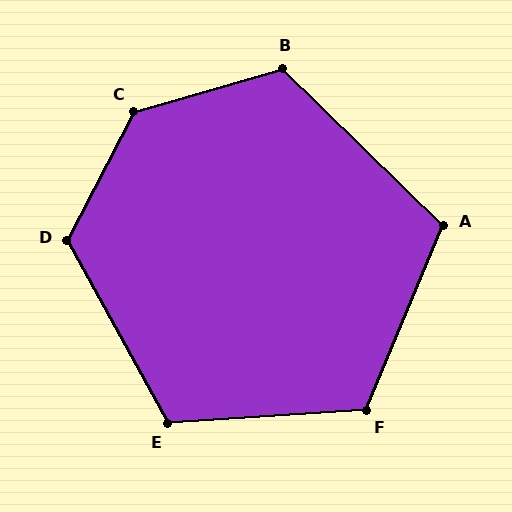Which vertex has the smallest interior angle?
A, at approximately 112 degrees.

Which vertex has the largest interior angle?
C, at approximately 133 degrees.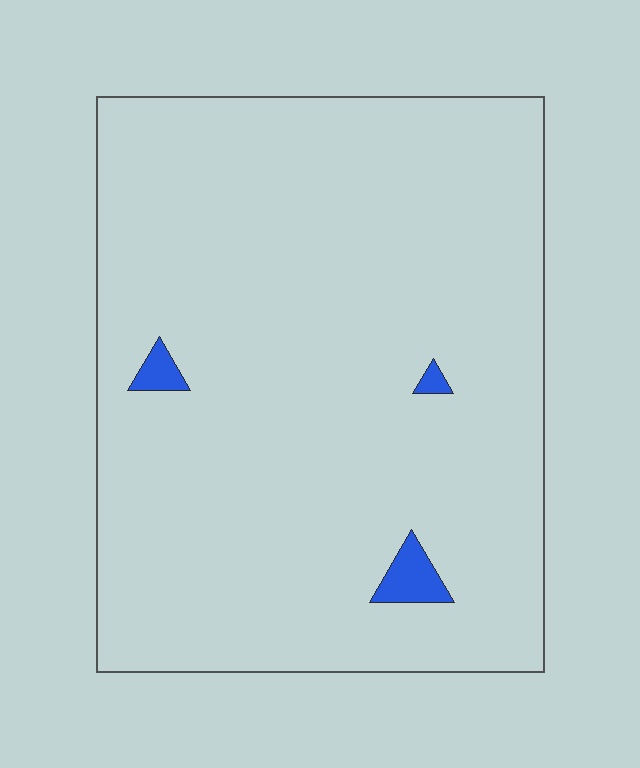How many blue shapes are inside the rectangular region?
3.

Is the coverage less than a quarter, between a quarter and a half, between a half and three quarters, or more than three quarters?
Less than a quarter.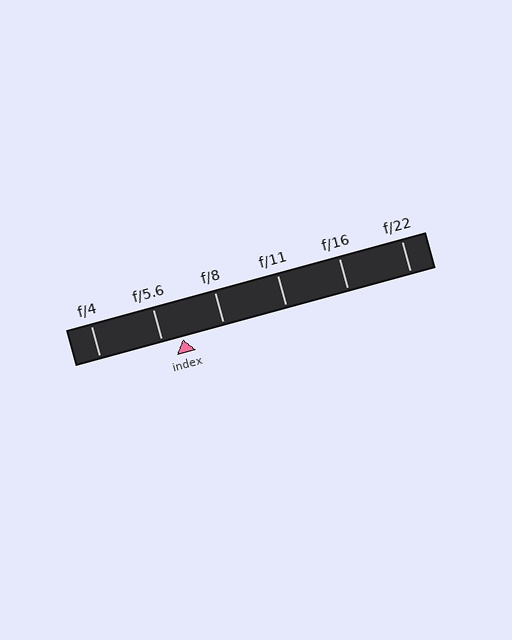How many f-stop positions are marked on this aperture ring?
There are 6 f-stop positions marked.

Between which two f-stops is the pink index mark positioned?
The index mark is between f/5.6 and f/8.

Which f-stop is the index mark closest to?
The index mark is closest to f/5.6.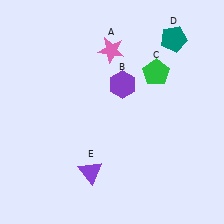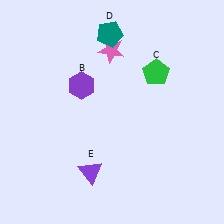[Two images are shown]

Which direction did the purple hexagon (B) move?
The purple hexagon (B) moved left.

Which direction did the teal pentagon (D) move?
The teal pentagon (D) moved left.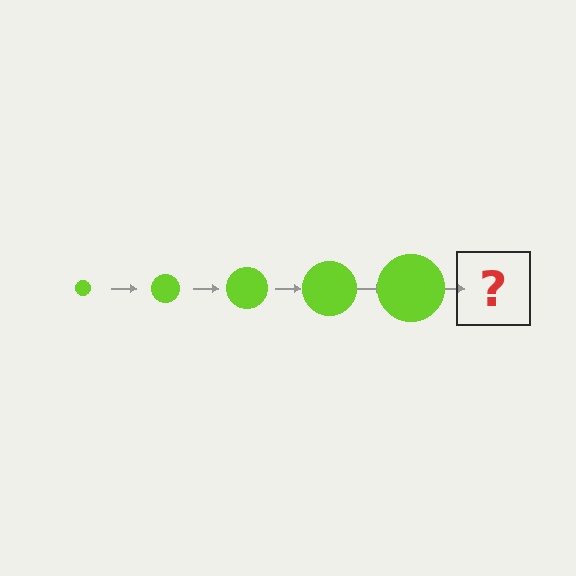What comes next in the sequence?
The next element should be a lime circle, larger than the previous one.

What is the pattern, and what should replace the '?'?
The pattern is that the circle gets progressively larger each step. The '?' should be a lime circle, larger than the previous one.